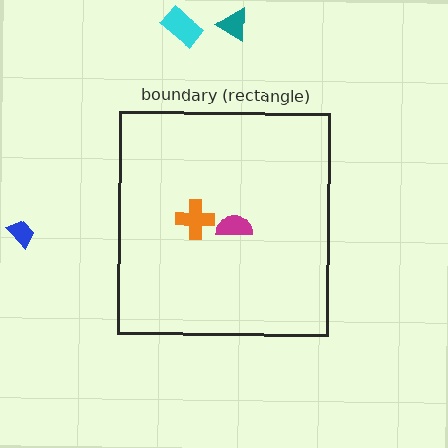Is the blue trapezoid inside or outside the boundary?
Outside.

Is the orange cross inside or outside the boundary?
Inside.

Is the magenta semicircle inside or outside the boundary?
Inside.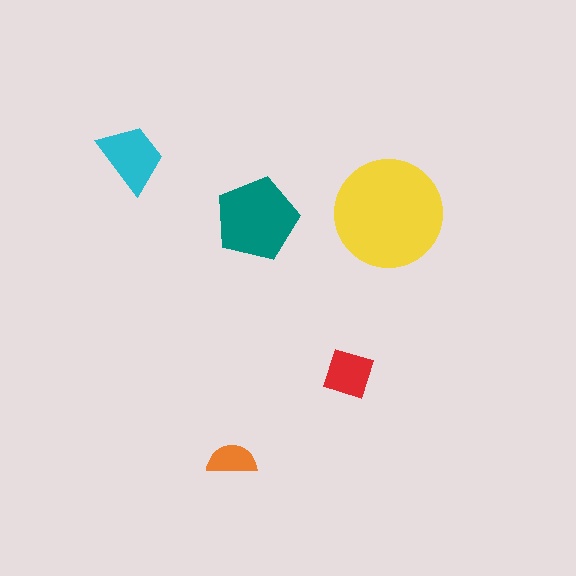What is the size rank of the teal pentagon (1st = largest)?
2nd.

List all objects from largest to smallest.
The yellow circle, the teal pentagon, the cyan trapezoid, the red square, the orange semicircle.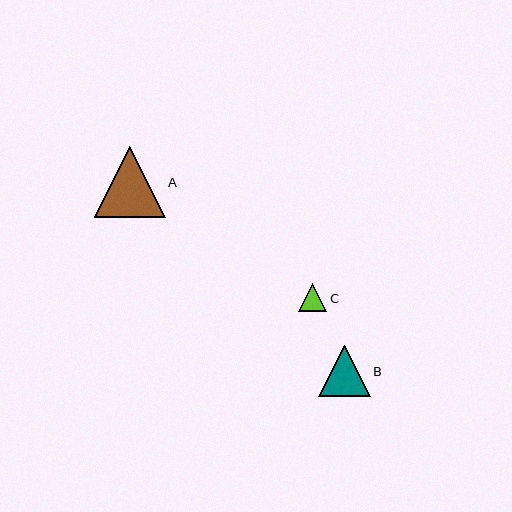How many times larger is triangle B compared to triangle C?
Triangle B is approximately 1.8 times the size of triangle C.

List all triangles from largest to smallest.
From largest to smallest: A, B, C.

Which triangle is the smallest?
Triangle C is the smallest with a size of approximately 28 pixels.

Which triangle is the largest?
Triangle A is the largest with a size of approximately 71 pixels.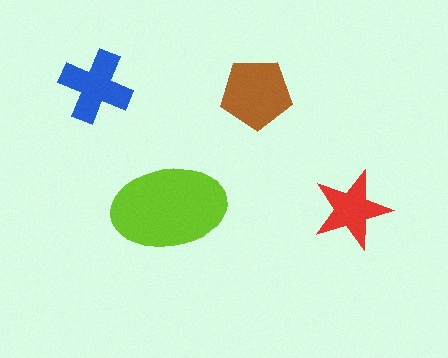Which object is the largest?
The lime ellipse.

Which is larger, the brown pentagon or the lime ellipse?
The lime ellipse.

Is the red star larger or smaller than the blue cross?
Smaller.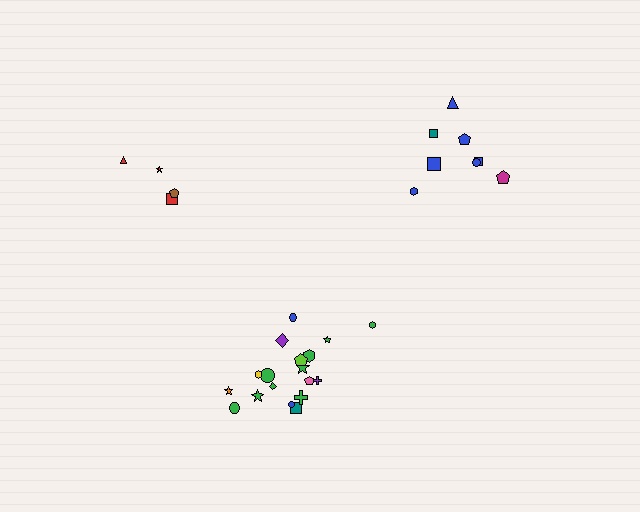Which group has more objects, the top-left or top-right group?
The top-right group.